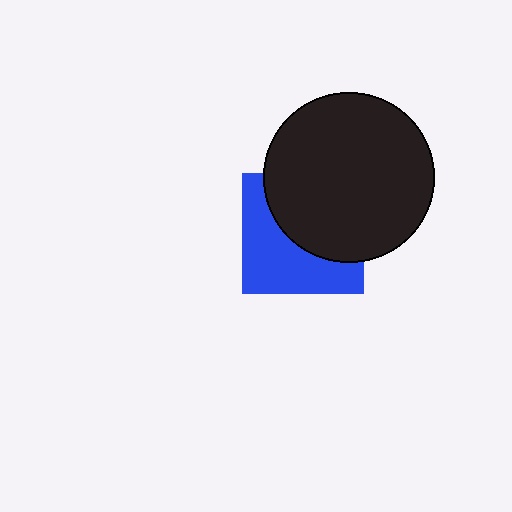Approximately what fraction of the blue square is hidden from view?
Roughly 51% of the blue square is hidden behind the black circle.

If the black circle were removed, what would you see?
You would see the complete blue square.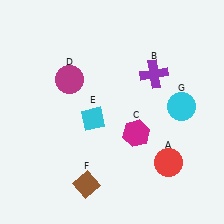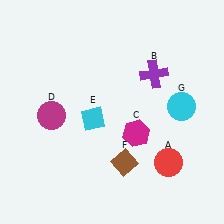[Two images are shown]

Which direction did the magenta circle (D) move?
The magenta circle (D) moved down.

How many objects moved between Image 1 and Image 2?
2 objects moved between the two images.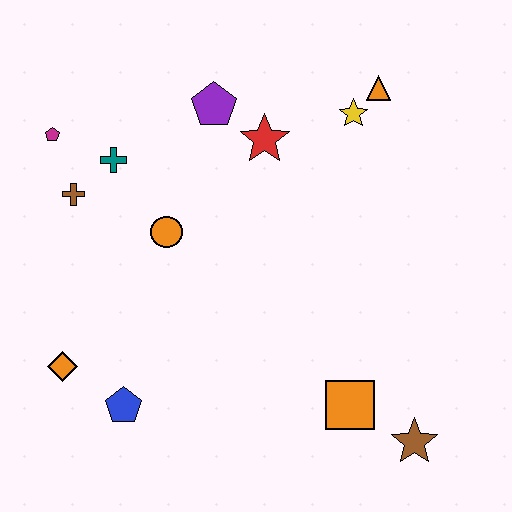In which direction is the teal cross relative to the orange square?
The teal cross is above the orange square.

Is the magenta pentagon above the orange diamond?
Yes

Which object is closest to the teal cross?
The brown cross is closest to the teal cross.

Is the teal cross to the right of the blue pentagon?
No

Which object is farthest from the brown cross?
The brown star is farthest from the brown cross.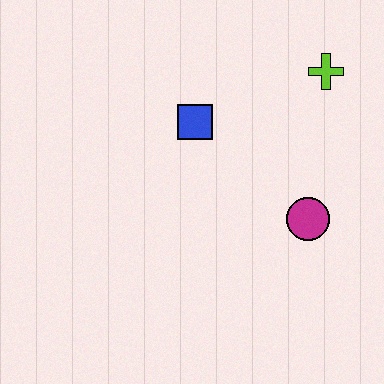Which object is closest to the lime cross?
The blue square is closest to the lime cross.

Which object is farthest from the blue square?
The magenta circle is farthest from the blue square.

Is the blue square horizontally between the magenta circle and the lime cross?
No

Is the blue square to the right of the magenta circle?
No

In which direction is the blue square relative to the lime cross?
The blue square is to the left of the lime cross.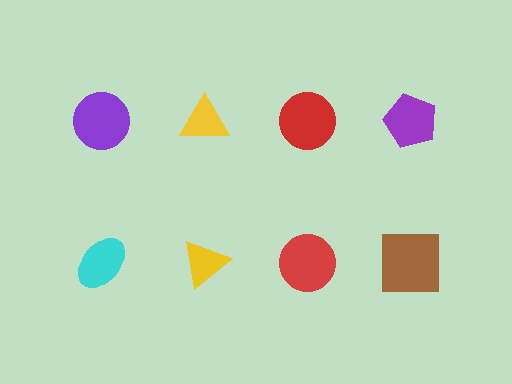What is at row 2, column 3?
A red circle.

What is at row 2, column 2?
A yellow triangle.